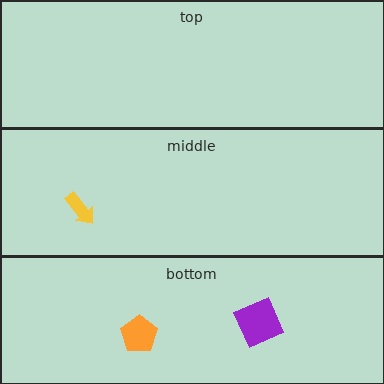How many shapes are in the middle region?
1.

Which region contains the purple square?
The bottom region.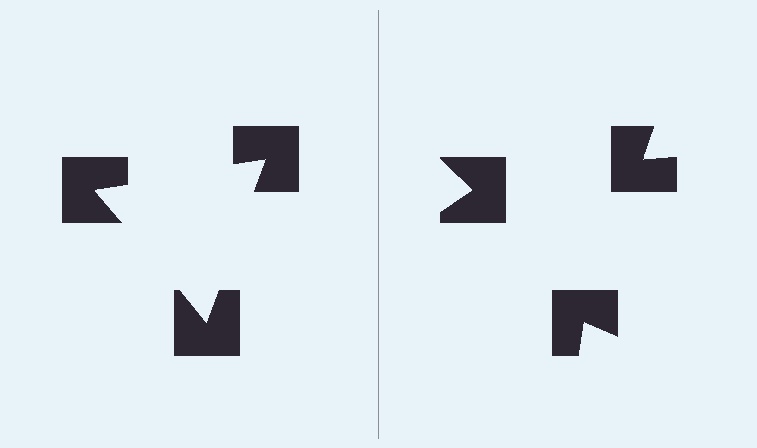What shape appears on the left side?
An illusory triangle.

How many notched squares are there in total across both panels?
6 — 3 on each side.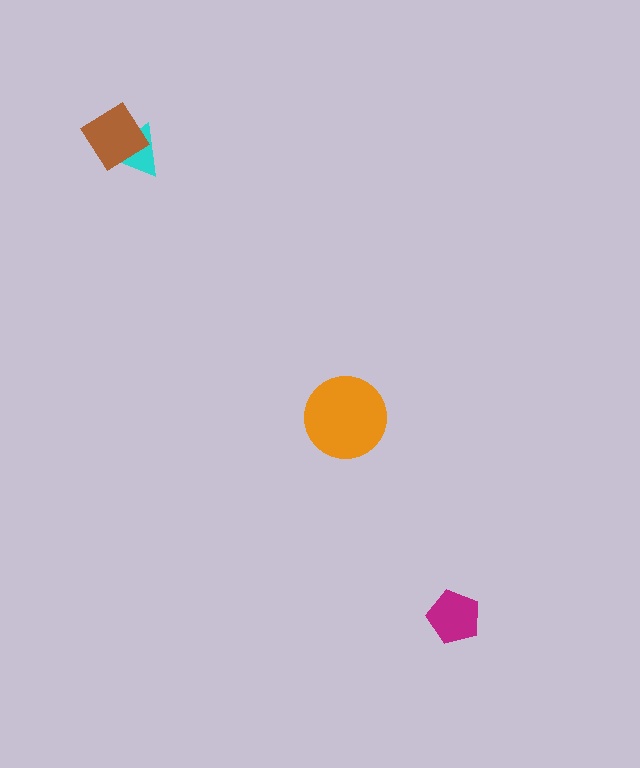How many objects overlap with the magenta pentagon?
0 objects overlap with the magenta pentagon.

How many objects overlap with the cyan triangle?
1 object overlaps with the cyan triangle.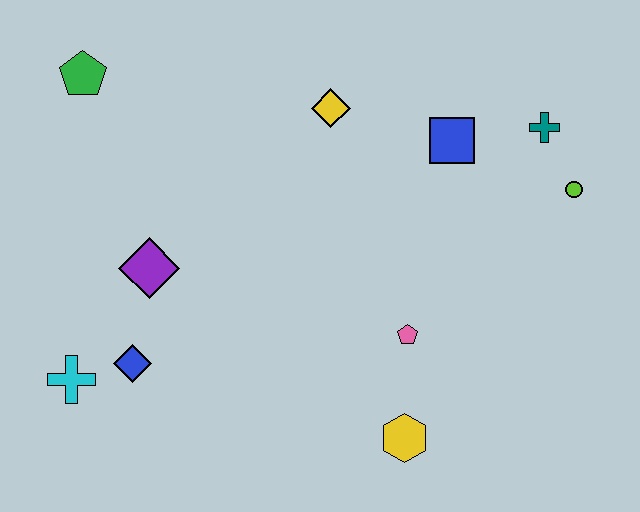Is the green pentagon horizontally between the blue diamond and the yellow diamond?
No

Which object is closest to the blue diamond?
The cyan cross is closest to the blue diamond.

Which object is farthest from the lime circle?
The cyan cross is farthest from the lime circle.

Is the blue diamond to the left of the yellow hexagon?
Yes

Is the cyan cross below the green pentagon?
Yes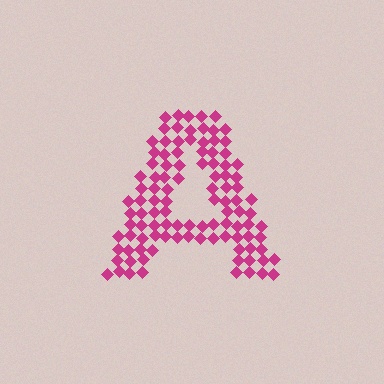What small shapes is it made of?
It is made of small diamonds.